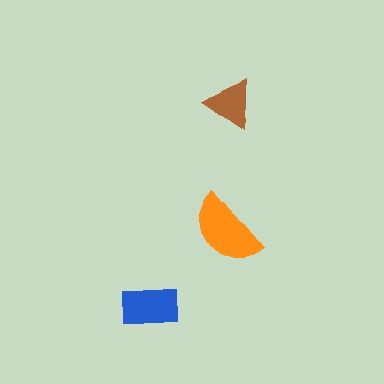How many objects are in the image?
There are 3 objects in the image.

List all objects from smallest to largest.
The brown triangle, the blue rectangle, the orange semicircle.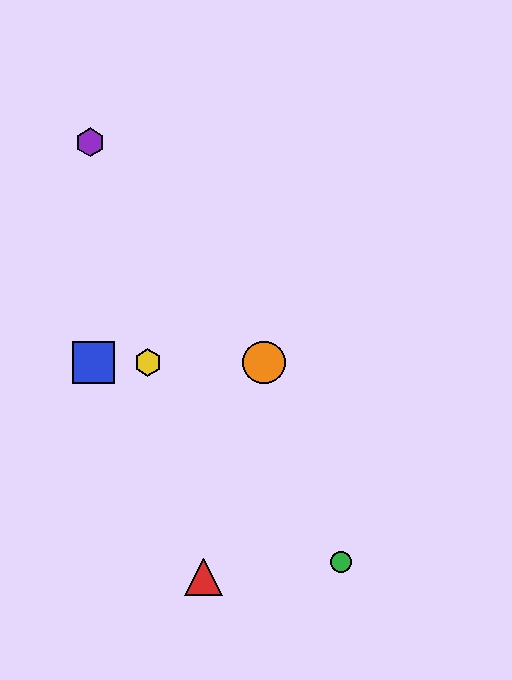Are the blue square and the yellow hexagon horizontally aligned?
Yes, both are at y≈362.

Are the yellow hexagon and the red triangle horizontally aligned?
No, the yellow hexagon is at y≈362 and the red triangle is at y≈577.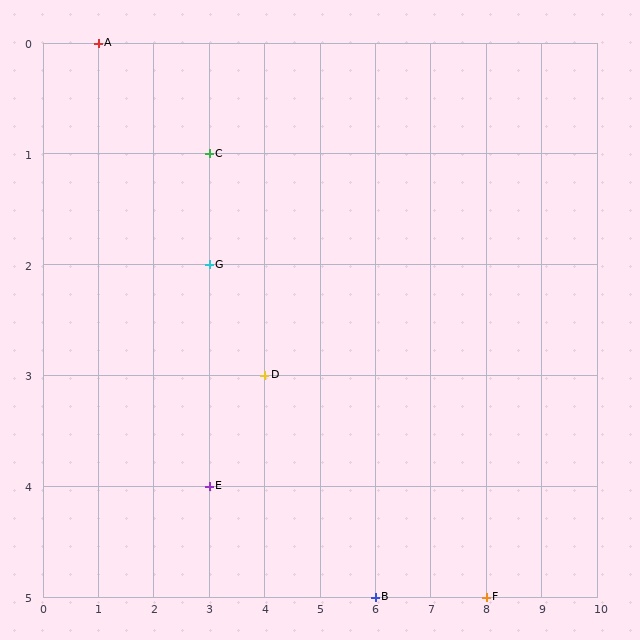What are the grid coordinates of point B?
Point B is at grid coordinates (6, 5).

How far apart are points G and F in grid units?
Points G and F are 5 columns and 3 rows apart (about 5.8 grid units diagonally).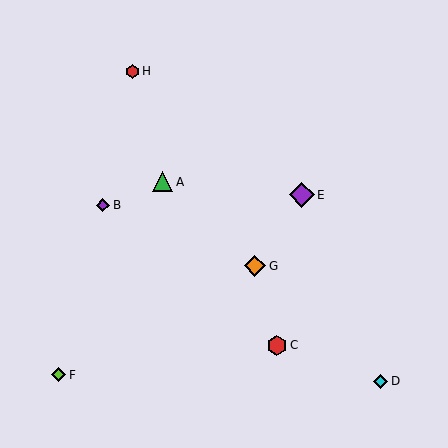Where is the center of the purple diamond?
The center of the purple diamond is at (103, 205).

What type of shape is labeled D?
Shape D is a cyan diamond.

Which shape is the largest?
The purple diamond (labeled E) is the largest.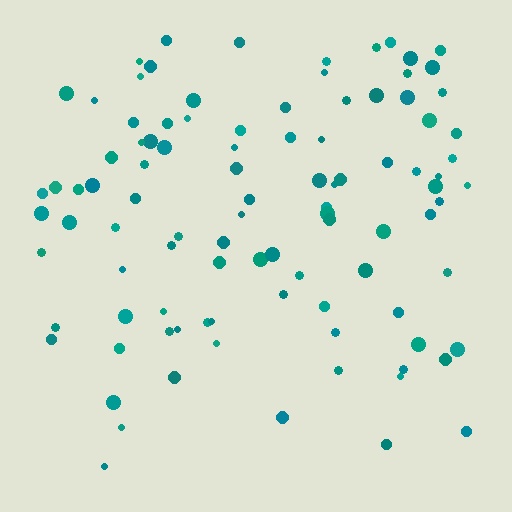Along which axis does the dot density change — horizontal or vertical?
Vertical.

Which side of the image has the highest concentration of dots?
The top.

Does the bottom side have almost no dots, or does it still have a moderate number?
Still a moderate number, just noticeably fewer than the top.